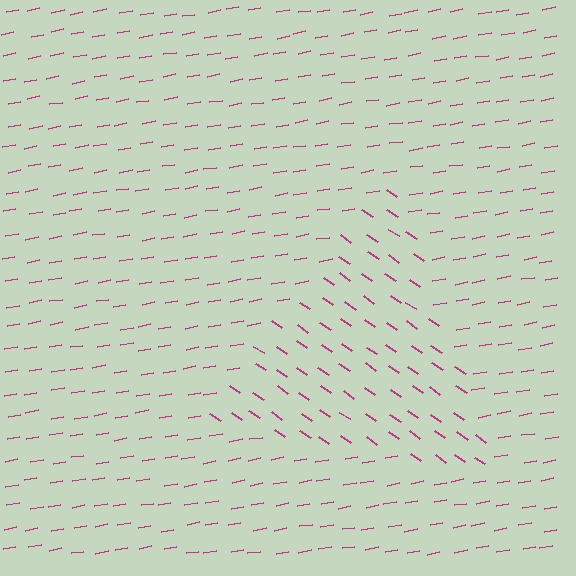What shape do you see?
I see a triangle.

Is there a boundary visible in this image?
Yes, there is a texture boundary formed by a change in line orientation.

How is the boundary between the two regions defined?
The boundary is defined purely by a change in line orientation (approximately 45 degrees difference). All lines are the same color and thickness.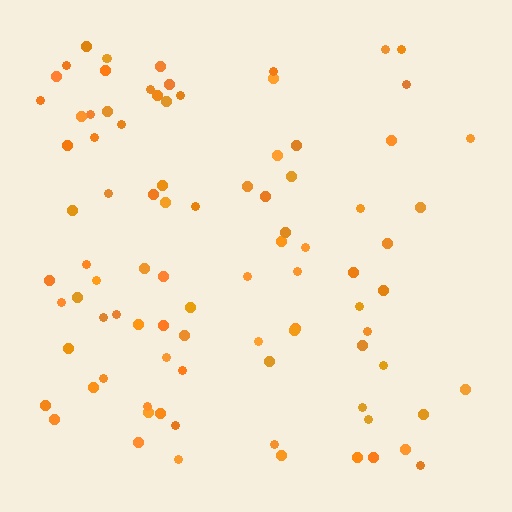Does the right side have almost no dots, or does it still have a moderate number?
Still a moderate number, just noticeably fewer than the left.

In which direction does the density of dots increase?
From right to left, with the left side densest.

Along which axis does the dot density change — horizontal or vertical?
Horizontal.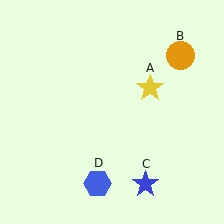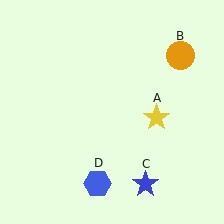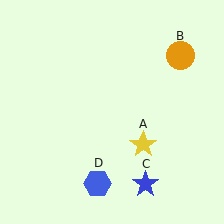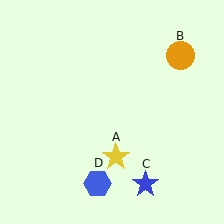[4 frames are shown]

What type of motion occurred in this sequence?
The yellow star (object A) rotated clockwise around the center of the scene.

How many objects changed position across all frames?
1 object changed position: yellow star (object A).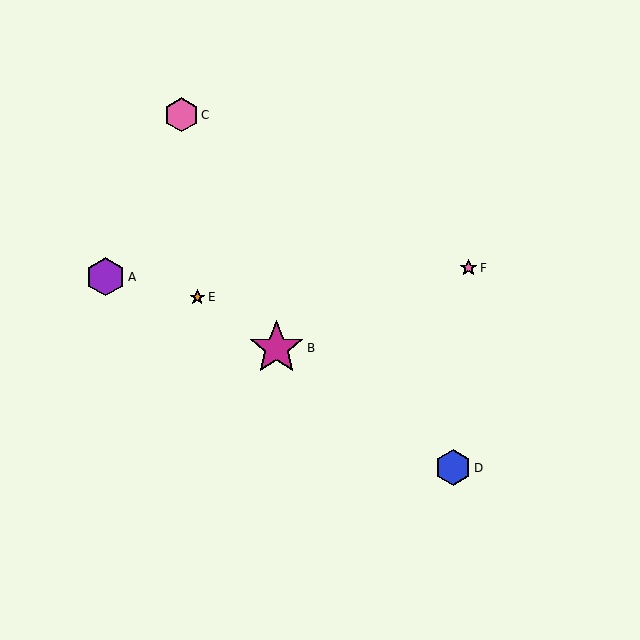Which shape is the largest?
The magenta star (labeled B) is the largest.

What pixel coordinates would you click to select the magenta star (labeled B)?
Click at (277, 348) to select the magenta star B.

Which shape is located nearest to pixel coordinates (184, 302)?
The orange star (labeled E) at (197, 297) is nearest to that location.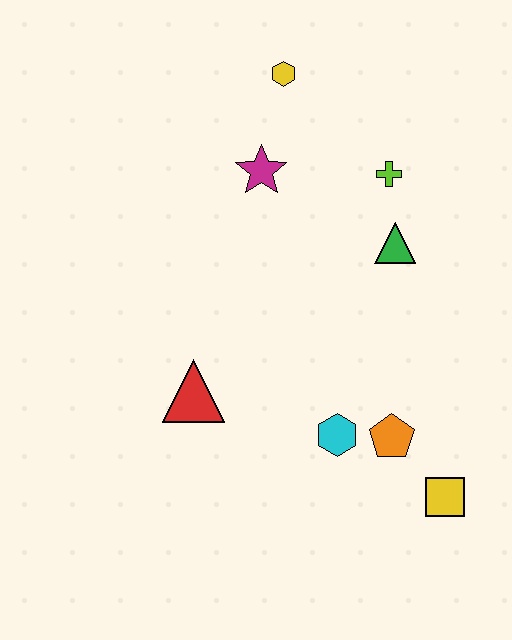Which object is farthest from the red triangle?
The yellow hexagon is farthest from the red triangle.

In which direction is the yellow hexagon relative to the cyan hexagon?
The yellow hexagon is above the cyan hexagon.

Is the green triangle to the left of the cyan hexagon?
No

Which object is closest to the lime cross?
The green triangle is closest to the lime cross.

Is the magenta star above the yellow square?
Yes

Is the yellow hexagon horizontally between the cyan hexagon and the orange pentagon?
No